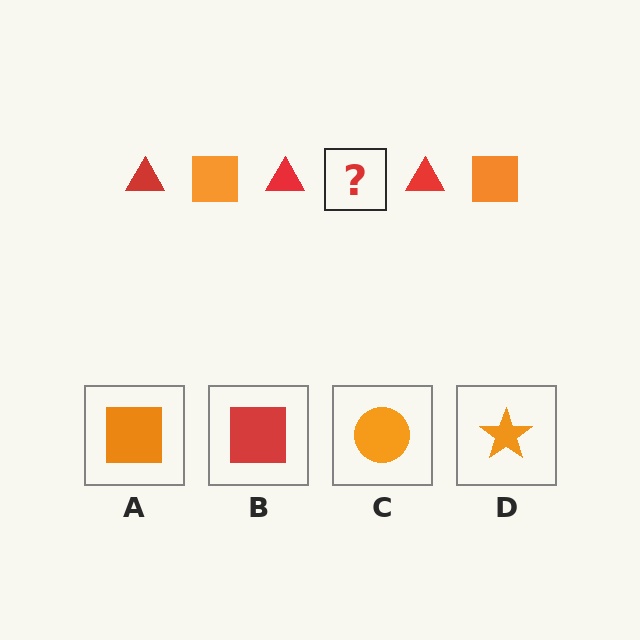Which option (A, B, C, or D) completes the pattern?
A.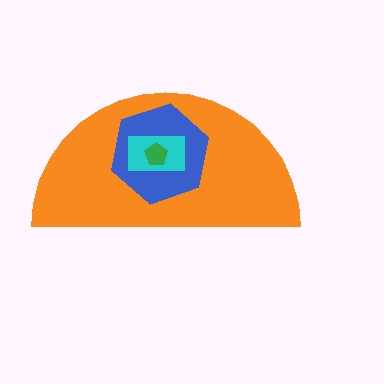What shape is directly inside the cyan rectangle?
The green pentagon.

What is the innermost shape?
The green pentagon.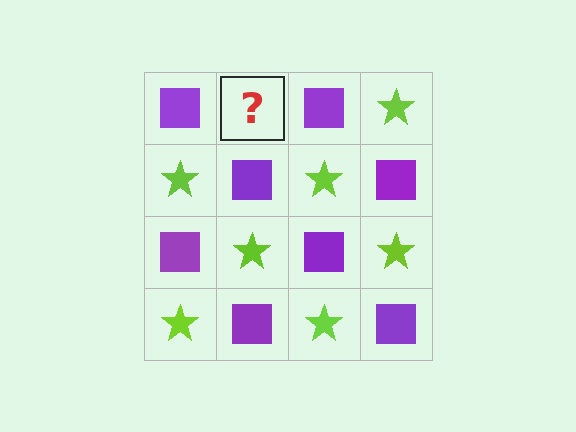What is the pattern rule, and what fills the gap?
The rule is that it alternates purple square and lime star in a checkerboard pattern. The gap should be filled with a lime star.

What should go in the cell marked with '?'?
The missing cell should contain a lime star.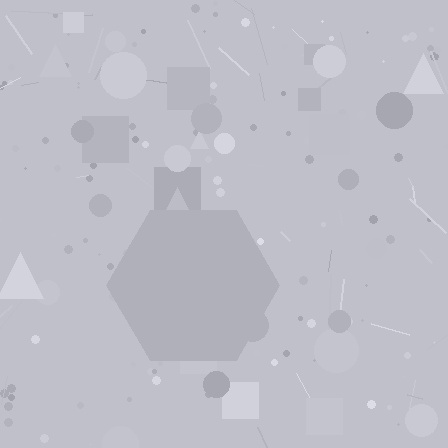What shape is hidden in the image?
A hexagon is hidden in the image.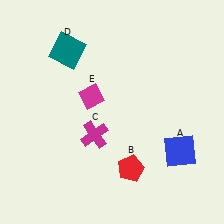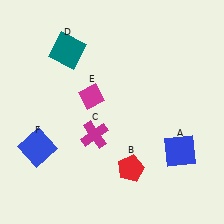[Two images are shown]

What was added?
A blue square (F) was added in Image 2.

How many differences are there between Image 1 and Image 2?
There is 1 difference between the two images.